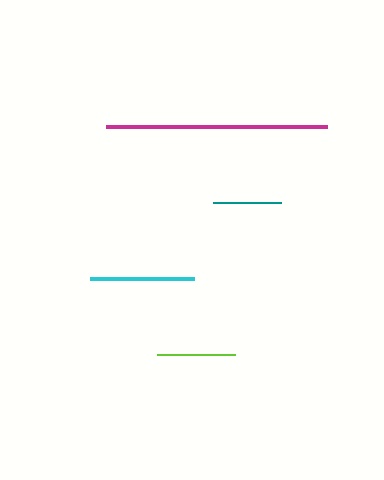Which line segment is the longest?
The magenta line is the longest at approximately 221 pixels.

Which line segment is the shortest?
The teal line is the shortest at approximately 68 pixels.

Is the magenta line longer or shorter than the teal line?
The magenta line is longer than the teal line.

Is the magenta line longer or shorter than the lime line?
The magenta line is longer than the lime line.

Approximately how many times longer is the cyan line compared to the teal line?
The cyan line is approximately 1.5 times the length of the teal line.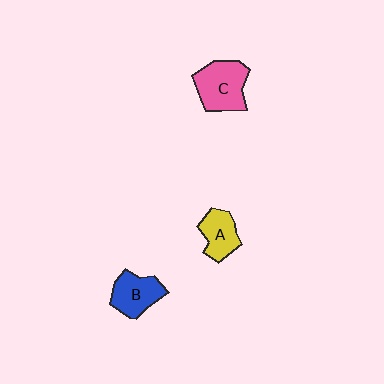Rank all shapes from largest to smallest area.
From largest to smallest: C (pink), B (blue), A (yellow).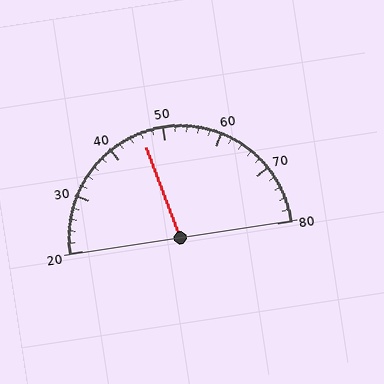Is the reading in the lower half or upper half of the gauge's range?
The reading is in the lower half of the range (20 to 80).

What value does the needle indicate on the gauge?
The needle indicates approximately 46.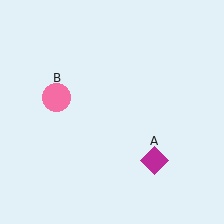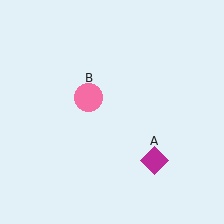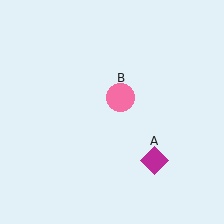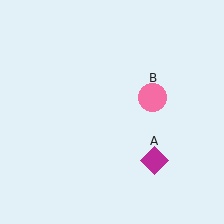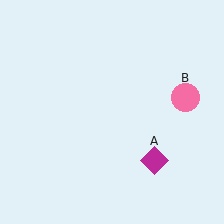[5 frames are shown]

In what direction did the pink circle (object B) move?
The pink circle (object B) moved right.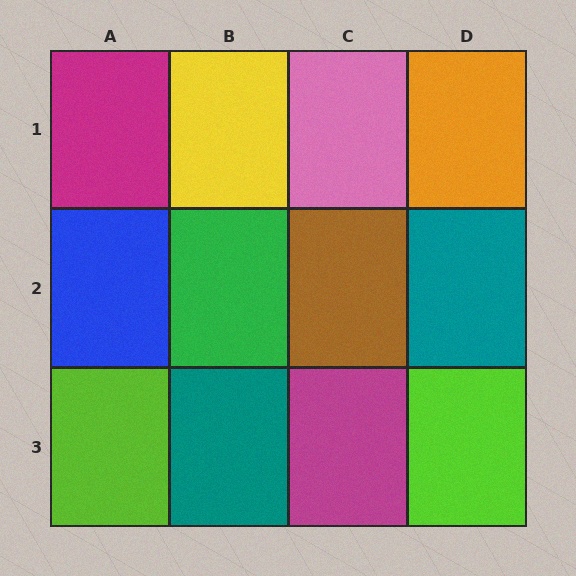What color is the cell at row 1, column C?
Pink.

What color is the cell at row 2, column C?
Brown.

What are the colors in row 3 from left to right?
Lime, teal, magenta, lime.